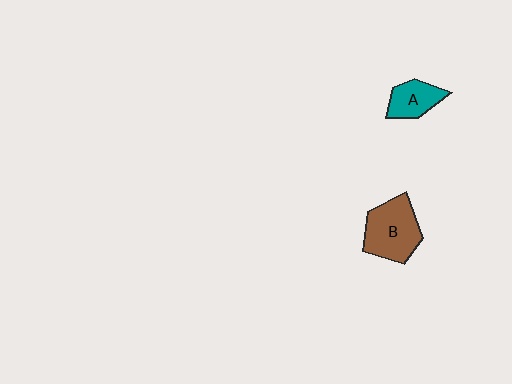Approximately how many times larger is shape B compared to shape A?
Approximately 1.7 times.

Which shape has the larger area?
Shape B (brown).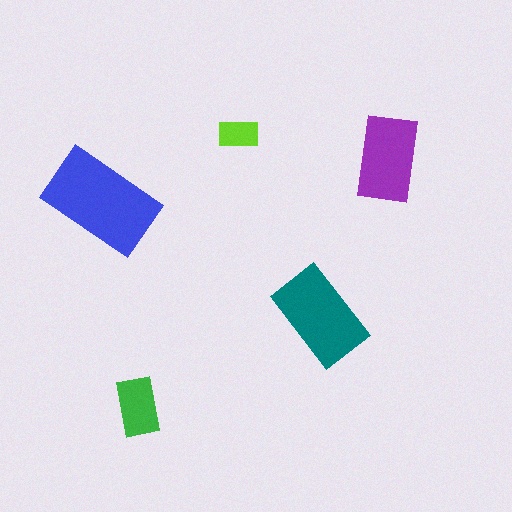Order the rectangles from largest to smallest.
the blue one, the teal one, the purple one, the green one, the lime one.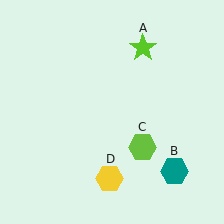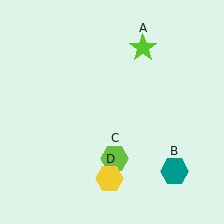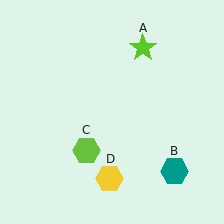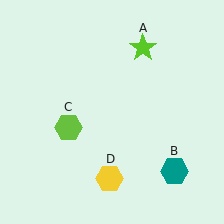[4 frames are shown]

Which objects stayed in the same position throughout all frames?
Lime star (object A) and teal hexagon (object B) and yellow hexagon (object D) remained stationary.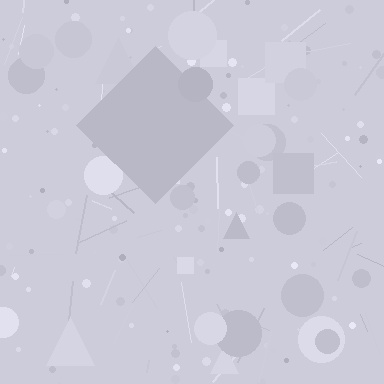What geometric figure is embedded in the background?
A diamond is embedded in the background.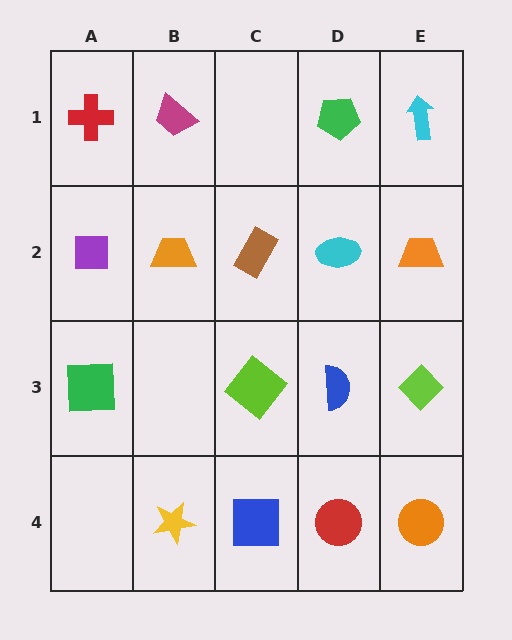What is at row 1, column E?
A cyan arrow.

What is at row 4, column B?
A yellow star.